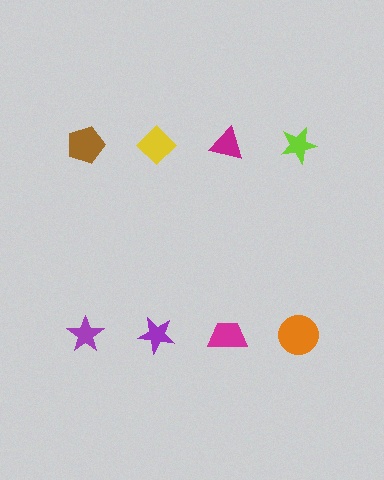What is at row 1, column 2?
A yellow diamond.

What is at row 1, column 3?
A magenta triangle.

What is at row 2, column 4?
An orange circle.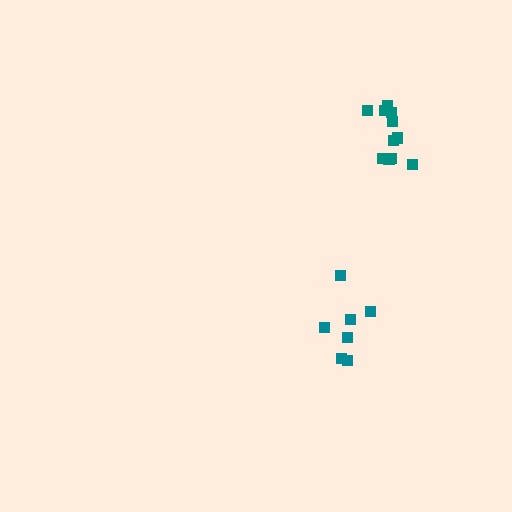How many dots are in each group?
Group 1: 7 dots, Group 2: 12 dots (19 total).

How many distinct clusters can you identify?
There are 2 distinct clusters.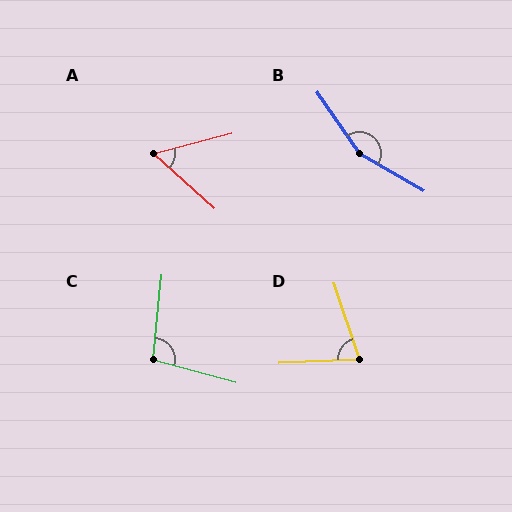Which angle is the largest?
B, at approximately 155 degrees.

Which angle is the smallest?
A, at approximately 56 degrees.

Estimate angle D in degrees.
Approximately 74 degrees.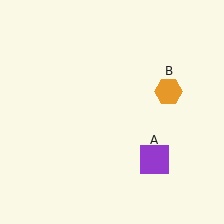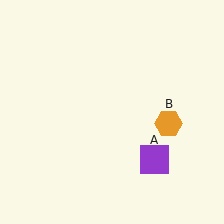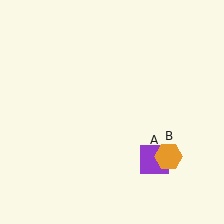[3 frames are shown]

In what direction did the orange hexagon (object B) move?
The orange hexagon (object B) moved down.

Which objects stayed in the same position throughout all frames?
Purple square (object A) remained stationary.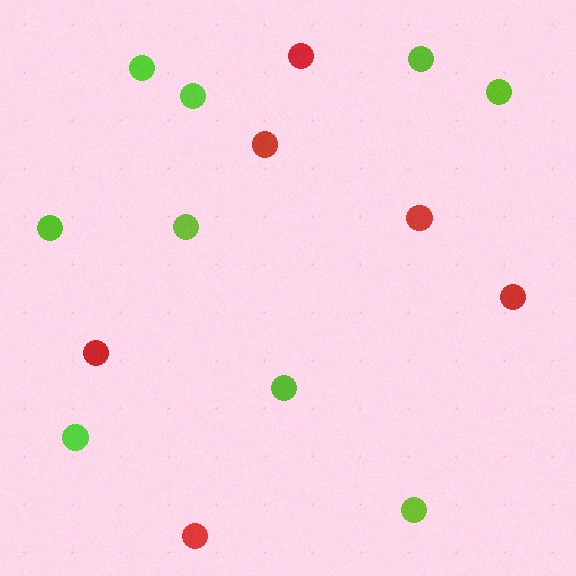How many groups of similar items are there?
There are 2 groups: one group of red circles (6) and one group of lime circles (9).